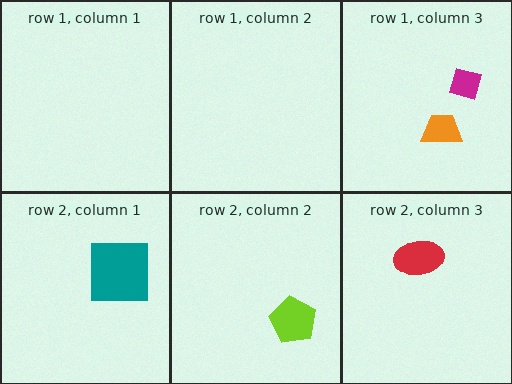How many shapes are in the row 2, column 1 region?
1.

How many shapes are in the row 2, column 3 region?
1.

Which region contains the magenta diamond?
The row 1, column 3 region.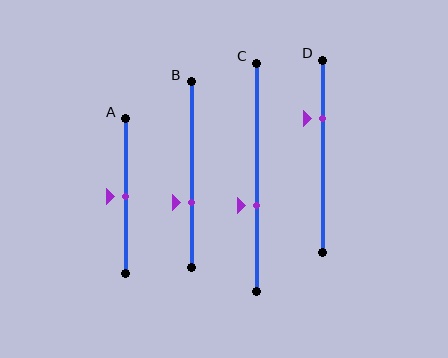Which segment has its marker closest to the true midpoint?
Segment A has its marker closest to the true midpoint.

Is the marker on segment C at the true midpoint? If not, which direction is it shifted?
No, the marker on segment C is shifted downward by about 12% of the segment length.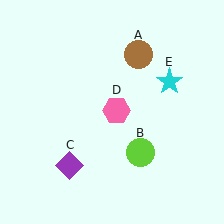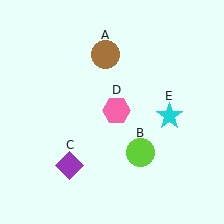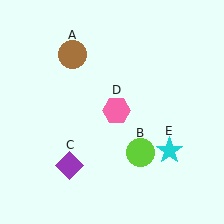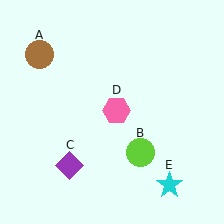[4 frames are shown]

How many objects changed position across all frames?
2 objects changed position: brown circle (object A), cyan star (object E).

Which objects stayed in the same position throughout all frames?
Lime circle (object B) and purple diamond (object C) and pink hexagon (object D) remained stationary.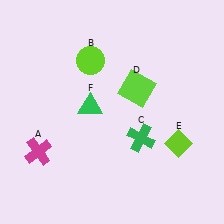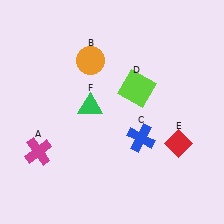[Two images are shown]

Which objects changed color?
B changed from lime to orange. C changed from green to blue. E changed from lime to red.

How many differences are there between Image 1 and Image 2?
There are 3 differences between the two images.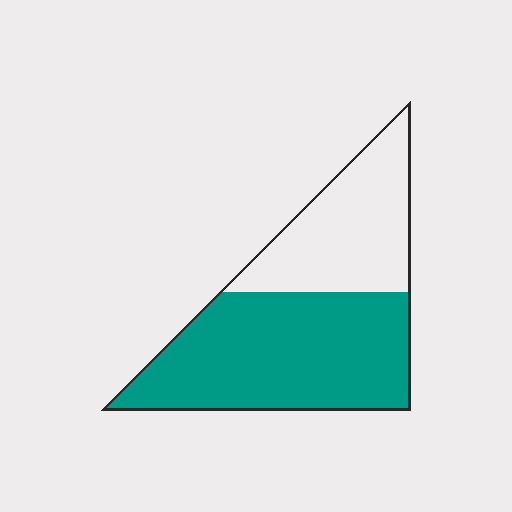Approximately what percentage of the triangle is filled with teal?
Approximately 60%.